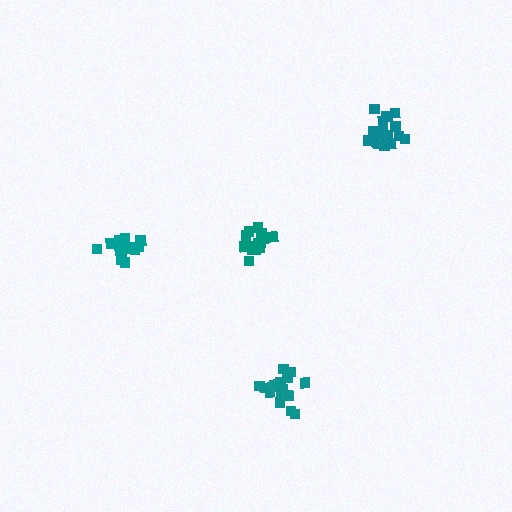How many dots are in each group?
Group 1: 18 dots, Group 2: 19 dots, Group 3: 20 dots, Group 4: 16 dots (73 total).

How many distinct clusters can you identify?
There are 4 distinct clusters.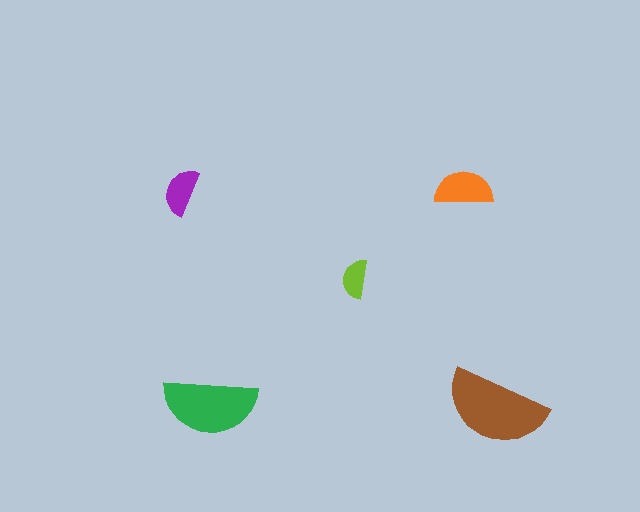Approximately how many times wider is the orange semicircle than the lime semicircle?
About 1.5 times wider.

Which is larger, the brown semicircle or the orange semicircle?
The brown one.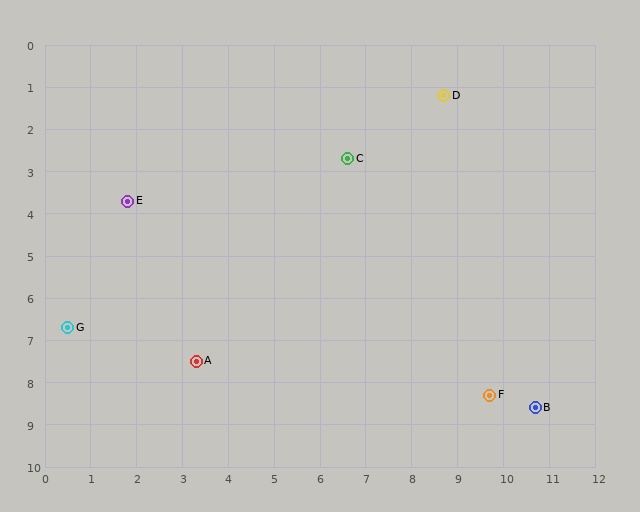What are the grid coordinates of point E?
Point E is at approximately (1.8, 3.7).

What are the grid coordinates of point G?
Point G is at approximately (0.5, 6.7).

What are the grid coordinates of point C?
Point C is at approximately (6.6, 2.7).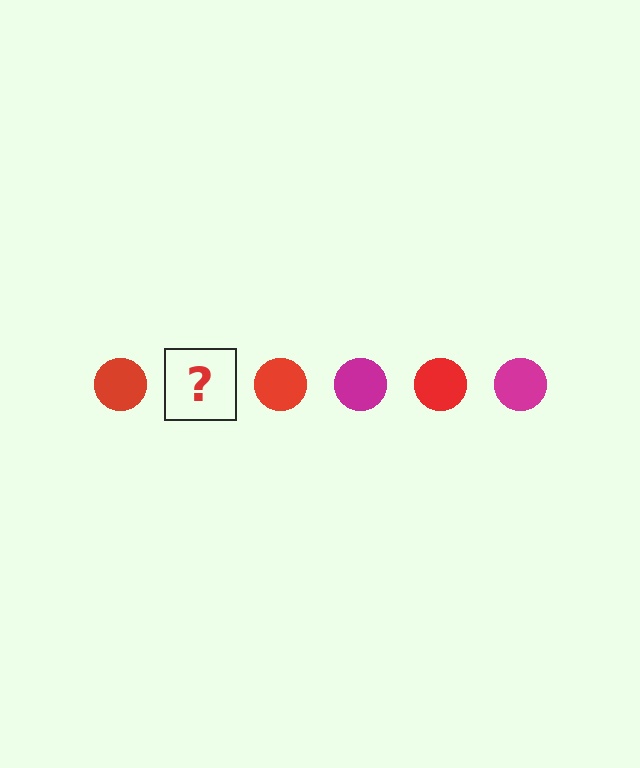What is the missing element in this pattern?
The missing element is a magenta circle.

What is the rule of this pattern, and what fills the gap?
The rule is that the pattern cycles through red, magenta circles. The gap should be filled with a magenta circle.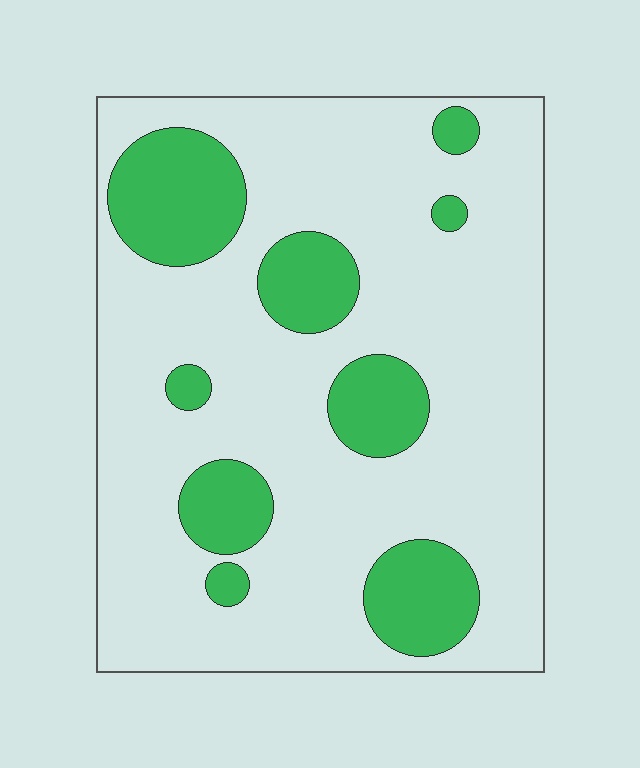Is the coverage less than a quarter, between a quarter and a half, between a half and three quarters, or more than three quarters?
Less than a quarter.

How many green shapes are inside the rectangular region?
9.